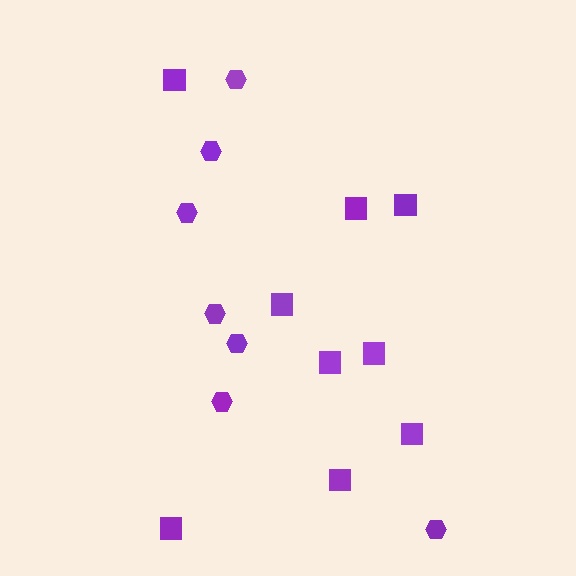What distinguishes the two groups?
There are 2 groups: one group of hexagons (7) and one group of squares (9).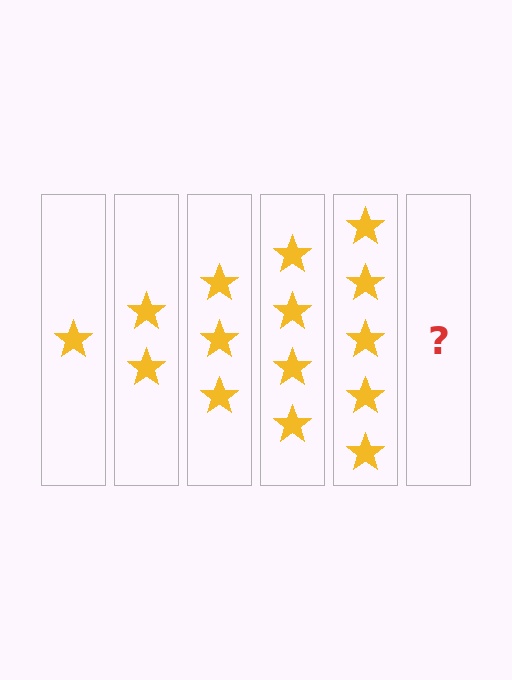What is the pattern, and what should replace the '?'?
The pattern is that each step adds one more star. The '?' should be 6 stars.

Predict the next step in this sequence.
The next step is 6 stars.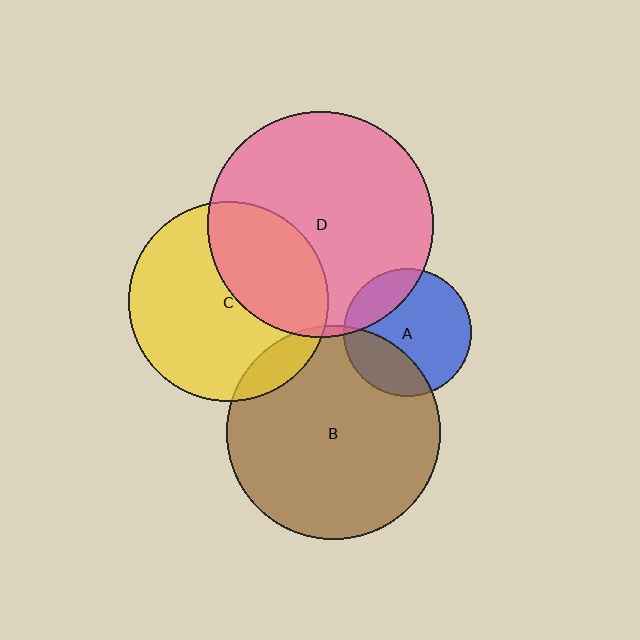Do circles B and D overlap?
Yes.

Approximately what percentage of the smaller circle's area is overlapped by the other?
Approximately 5%.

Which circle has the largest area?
Circle D (pink).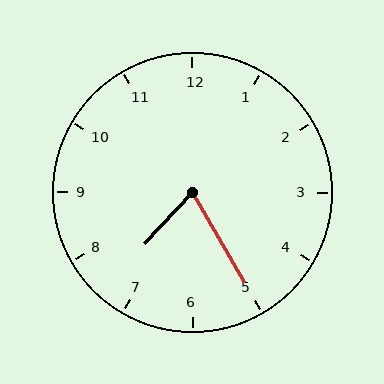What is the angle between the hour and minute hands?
Approximately 72 degrees.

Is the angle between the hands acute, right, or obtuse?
It is acute.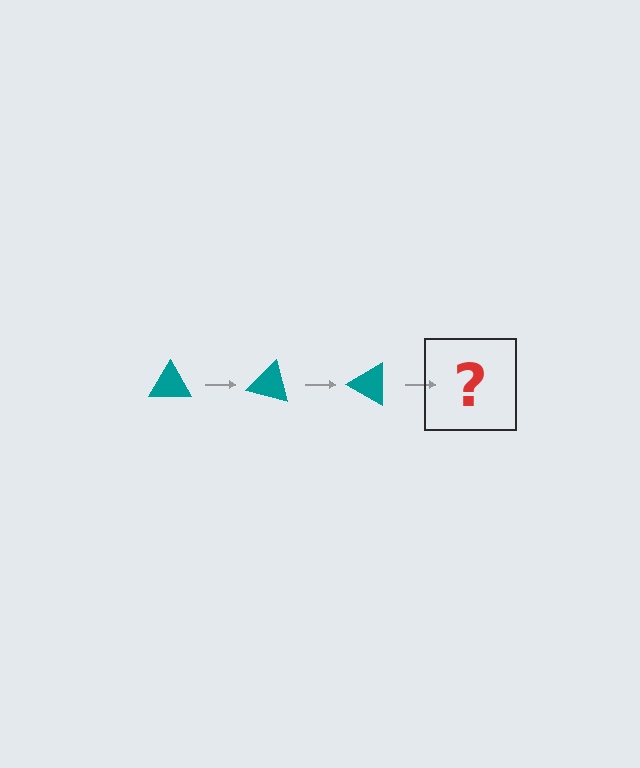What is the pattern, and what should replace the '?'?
The pattern is that the triangle rotates 15 degrees each step. The '?' should be a teal triangle rotated 45 degrees.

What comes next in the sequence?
The next element should be a teal triangle rotated 45 degrees.